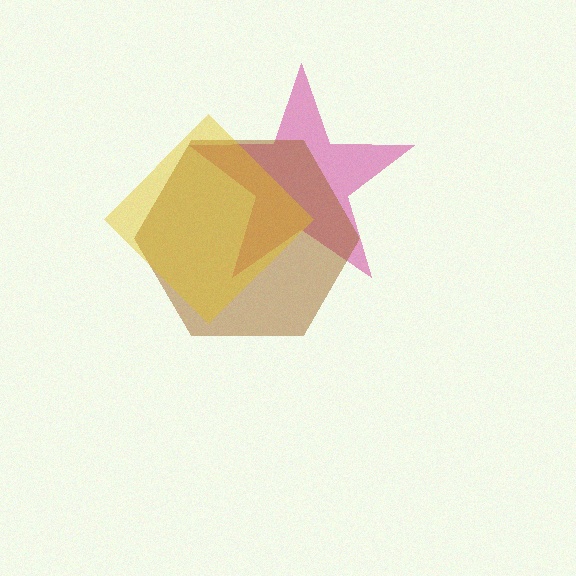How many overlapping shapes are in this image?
There are 3 overlapping shapes in the image.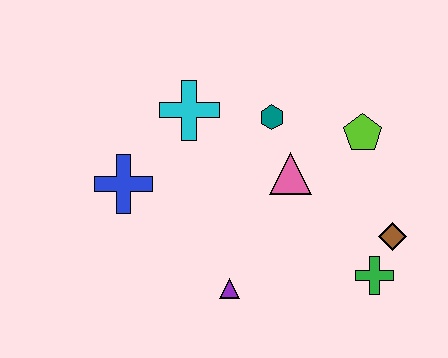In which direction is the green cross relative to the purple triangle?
The green cross is to the right of the purple triangle.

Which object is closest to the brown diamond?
The green cross is closest to the brown diamond.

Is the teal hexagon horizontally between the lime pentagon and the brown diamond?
No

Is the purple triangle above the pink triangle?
No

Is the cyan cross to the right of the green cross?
No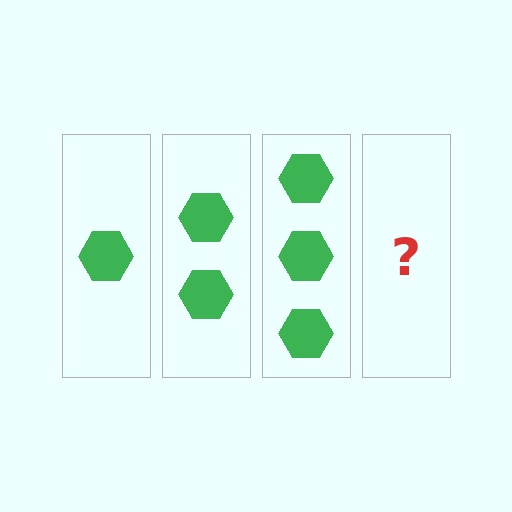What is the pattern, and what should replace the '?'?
The pattern is that each step adds one more hexagon. The '?' should be 4 hexagons.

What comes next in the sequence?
The next element should be 4 hexagons.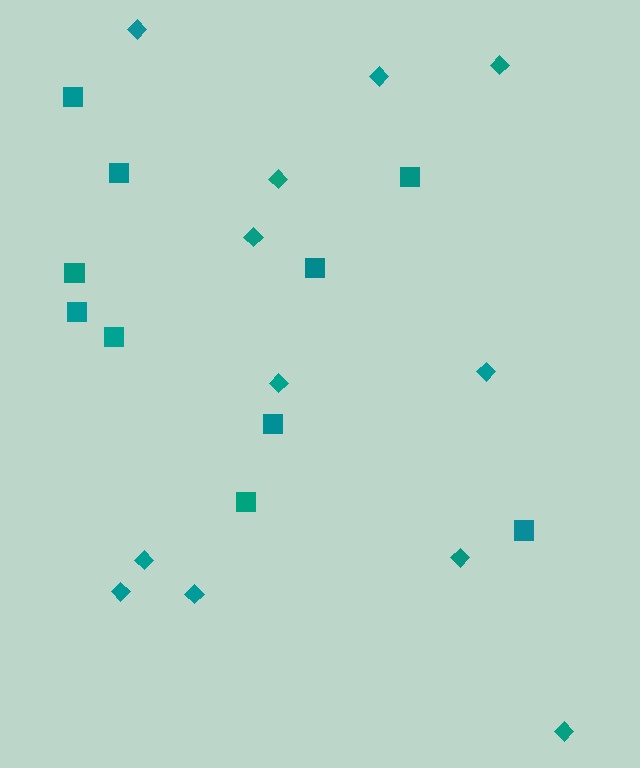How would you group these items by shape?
There are 2 groups: one group of squares (10) and one group of diamonds (12).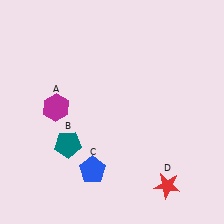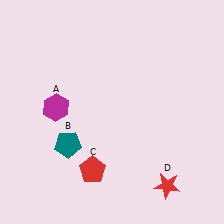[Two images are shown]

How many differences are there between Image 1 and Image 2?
There is 1 difference between the two images.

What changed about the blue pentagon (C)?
In Image 1, C is blue. In Image 2, it changed to red.